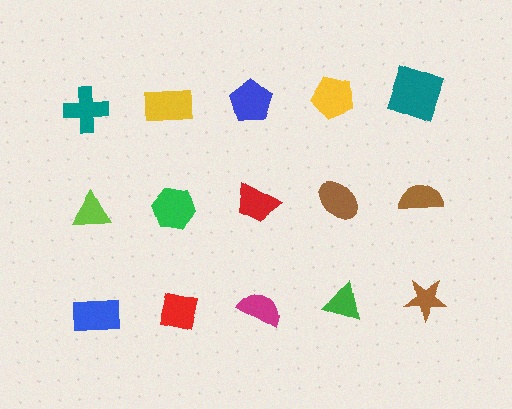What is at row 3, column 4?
A green triangle.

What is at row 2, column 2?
A green hexagon.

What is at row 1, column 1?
A teal cross.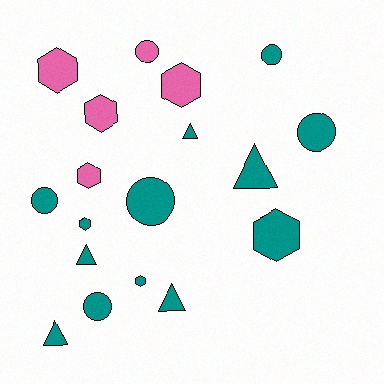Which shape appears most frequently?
Hexagon, with 7 objects.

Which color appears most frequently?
Teal, with 13 objects.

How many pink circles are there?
There is 1 pink circle.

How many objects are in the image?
There are 18 objects.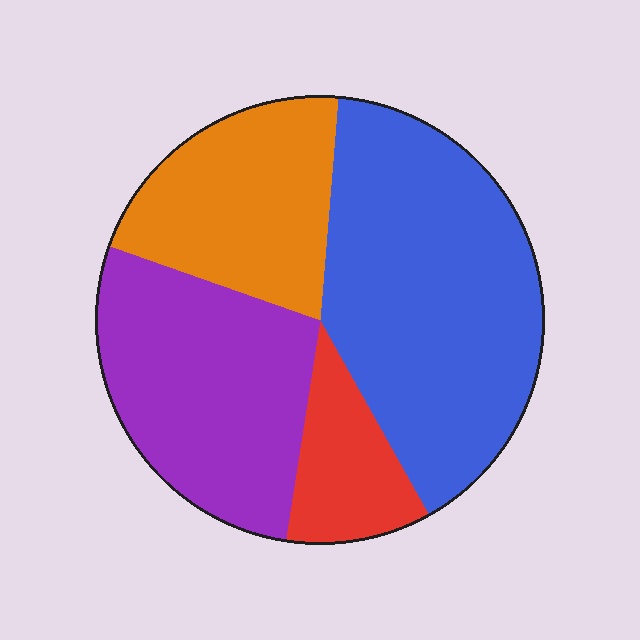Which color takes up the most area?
Blue, at roughly 40%.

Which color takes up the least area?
Red, at roughly 10%.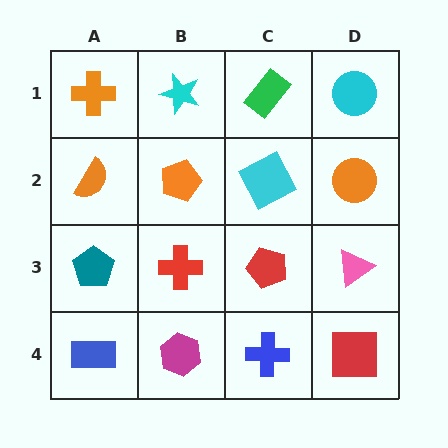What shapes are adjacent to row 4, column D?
A pink triangle (row 3, column D), a blue cross (row 4, column C).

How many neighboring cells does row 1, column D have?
2.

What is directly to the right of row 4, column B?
A blue cross.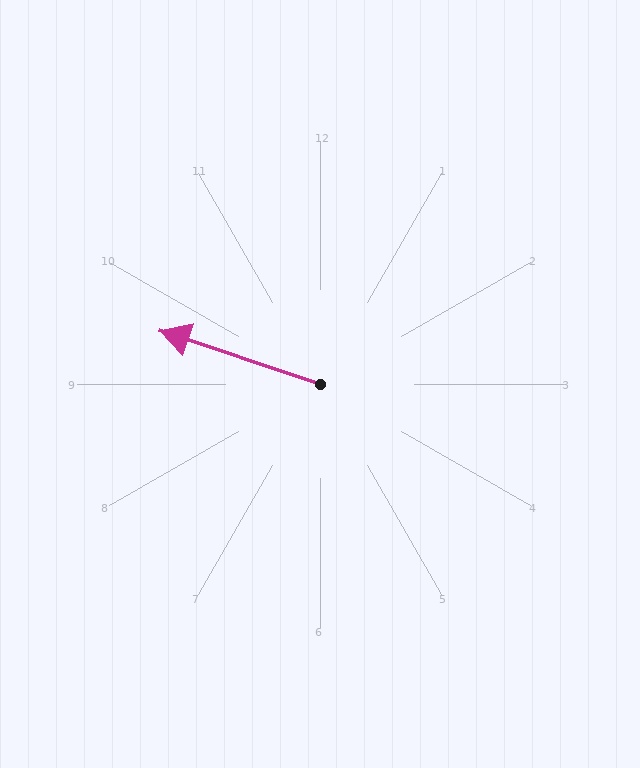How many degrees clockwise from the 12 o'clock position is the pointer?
Approximately 289 degrees.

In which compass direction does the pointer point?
West.